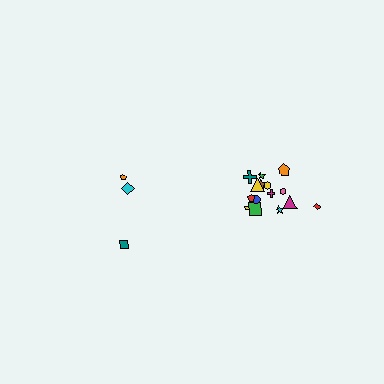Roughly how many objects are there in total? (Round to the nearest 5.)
Roughly 20 objects in total.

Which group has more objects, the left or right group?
The right group.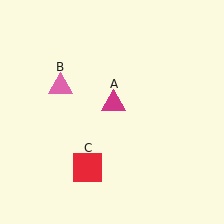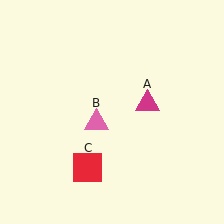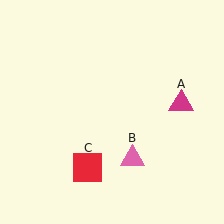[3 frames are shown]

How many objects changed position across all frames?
2 objects changed position: magenta triangle (object A), pink triangle (object B).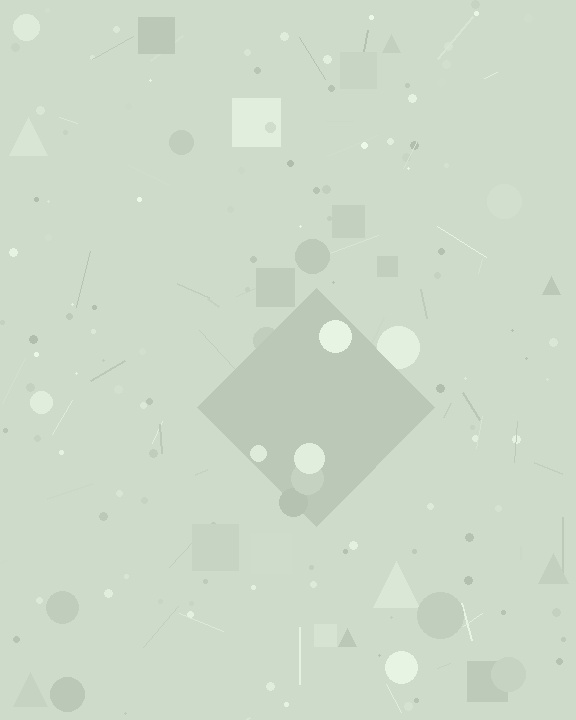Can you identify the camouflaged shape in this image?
The camouflaged shape is a diamond.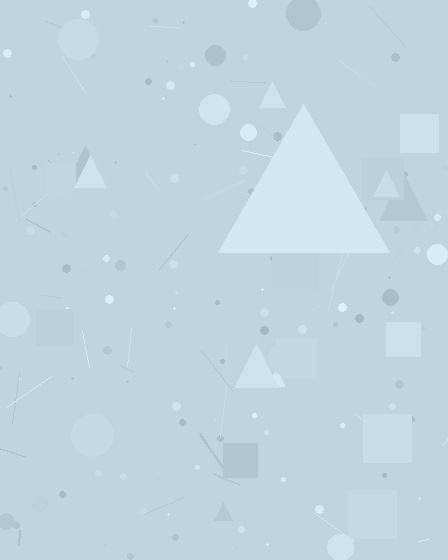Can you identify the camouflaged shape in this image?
The camouflaged shape is a triangle.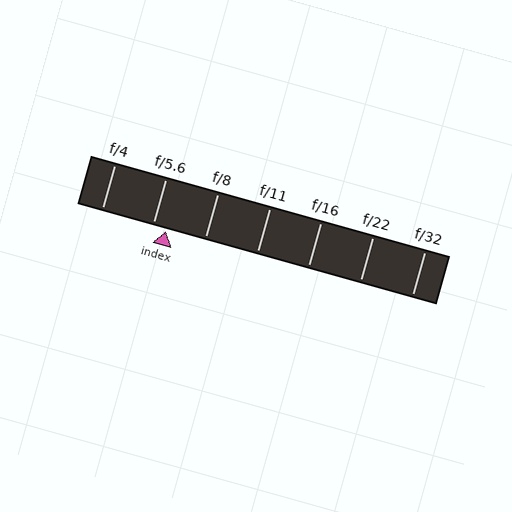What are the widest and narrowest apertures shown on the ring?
The widest aperture shown is f/4 and the narrowest is f/32.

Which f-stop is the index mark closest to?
The index mark is closest to f/5.6.